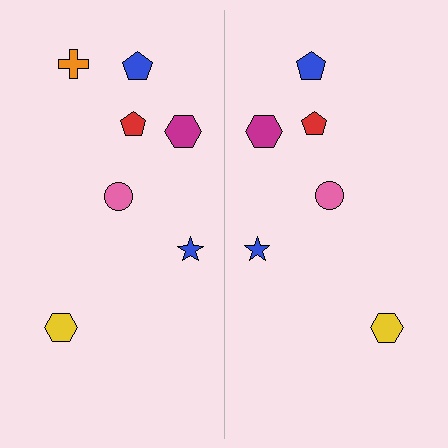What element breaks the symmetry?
A orange cross is missing from the right side.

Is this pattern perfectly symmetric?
No, the pattern is not perfectly symmetric. A orange cross is missing from the right side.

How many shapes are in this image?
There are 13 shapes in this image.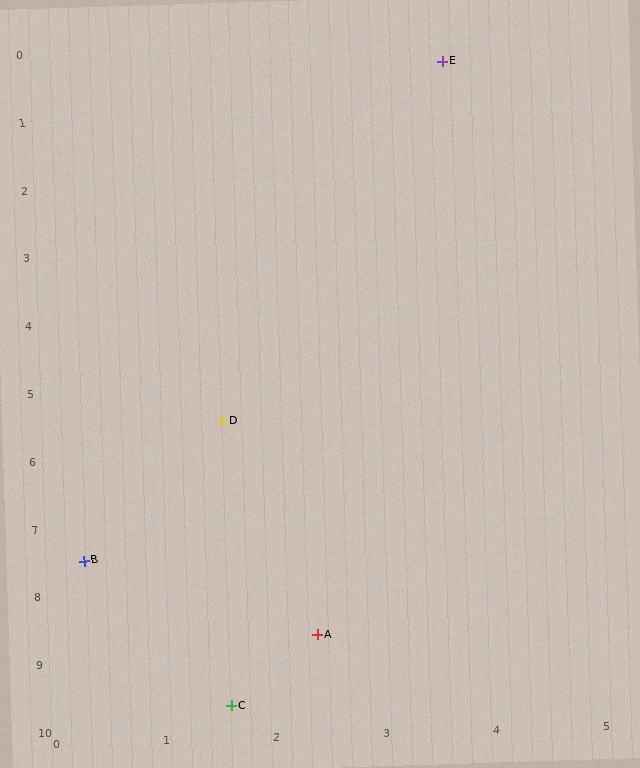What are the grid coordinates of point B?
Point B is at approximately (0.3, 7.5).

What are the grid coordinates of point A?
Point A is at approximately (2.4, 8.7).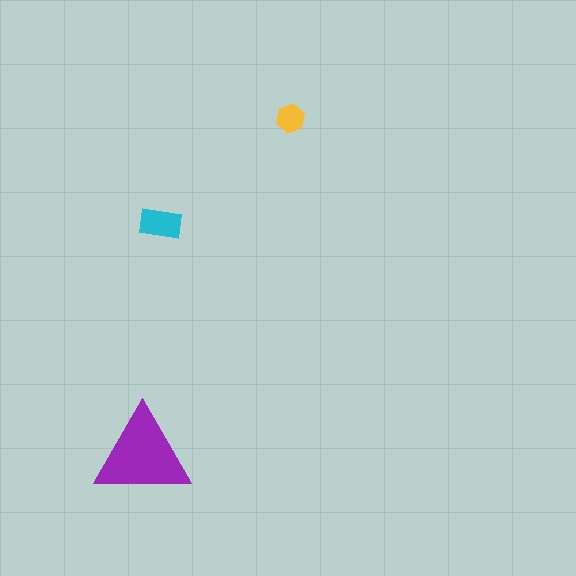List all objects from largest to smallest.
The purple triangle, the cyan rectangle, the yellow hexagon.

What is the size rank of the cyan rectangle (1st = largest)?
2nd.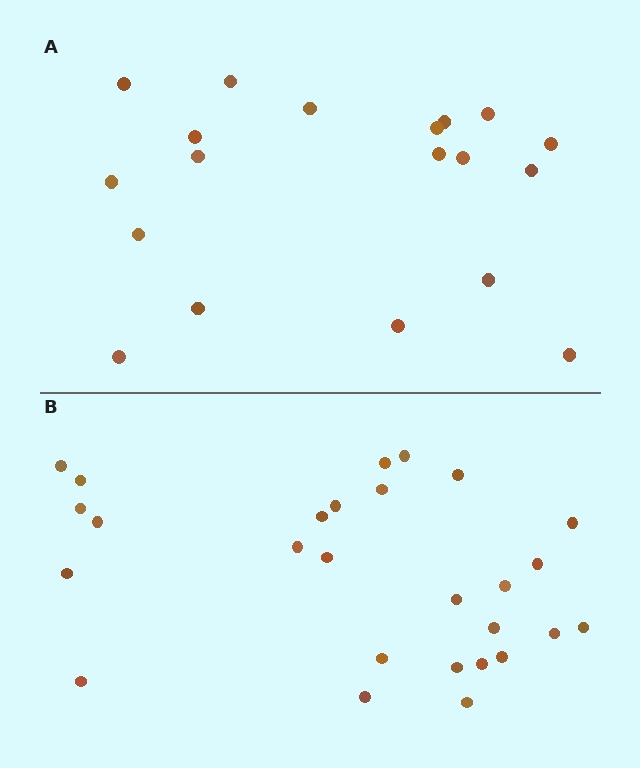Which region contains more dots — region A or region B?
Region B (the bottom region) has more dots.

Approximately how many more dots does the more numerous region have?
Region B has roughly 8 or so more dots than region A.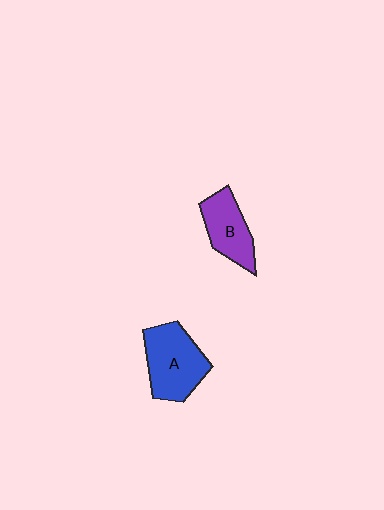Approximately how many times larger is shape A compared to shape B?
Approximately 1.4 times.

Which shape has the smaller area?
Shape B (purple).